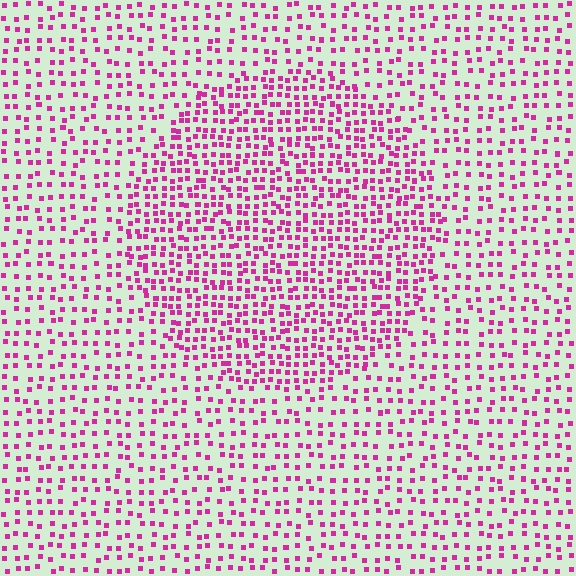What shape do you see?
I see a circle.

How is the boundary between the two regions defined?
The boundary is defined by a change in element density (approximately 1.8x ratio). All elements are the same color, size, and shape.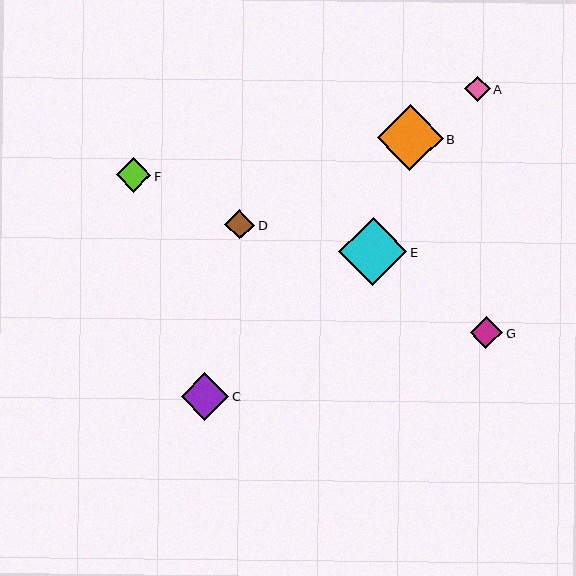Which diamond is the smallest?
Diamond A is the smallest with a size of approximately 25 pixels.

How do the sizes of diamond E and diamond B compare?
Diamond E and diamond B are approximately the same size.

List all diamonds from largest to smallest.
From largest to smallest: E, B, C, F, G, D, A.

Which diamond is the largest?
Diamond E is the largest with a size of approximately 69 pixels.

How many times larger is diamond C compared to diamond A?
Diamond C is approximately 1.9 times the size of diamond A.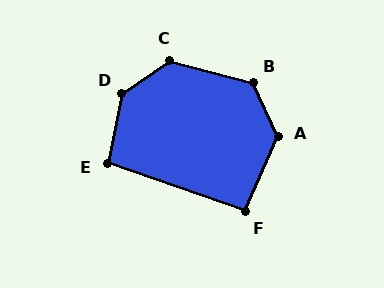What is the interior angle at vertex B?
Approximately 130 degrees (obtuse).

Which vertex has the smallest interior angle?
F, at approximately 94 degrees.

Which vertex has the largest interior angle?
D, at approximately 136 degrees.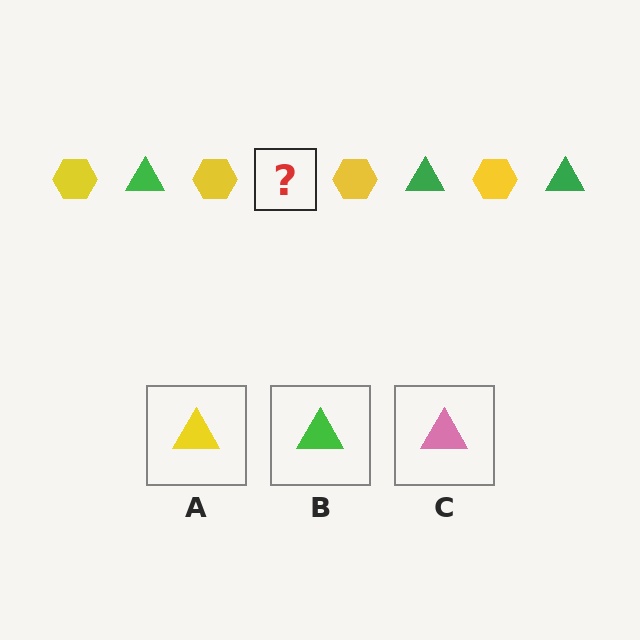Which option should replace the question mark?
Option B.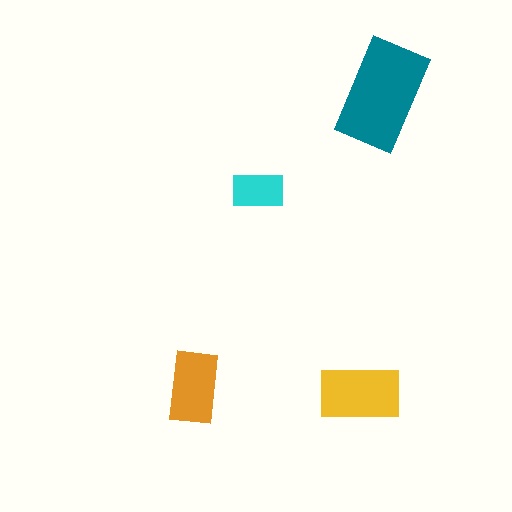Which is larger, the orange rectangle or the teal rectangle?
The teal one.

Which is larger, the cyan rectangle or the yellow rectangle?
The yellow one.